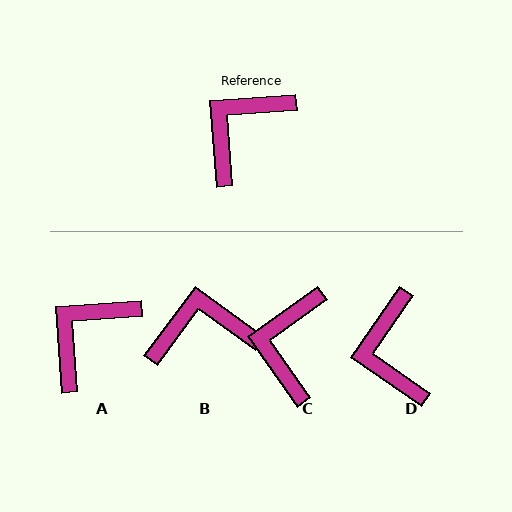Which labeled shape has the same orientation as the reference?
A.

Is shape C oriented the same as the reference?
No, it is off by about 31 degrees.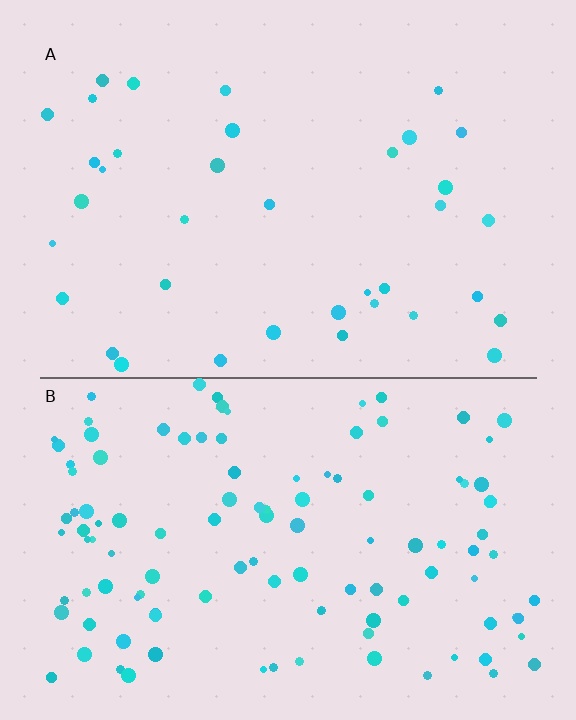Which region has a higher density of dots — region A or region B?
B (the bottom).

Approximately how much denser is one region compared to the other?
Approximately 3.1× — region B over region A.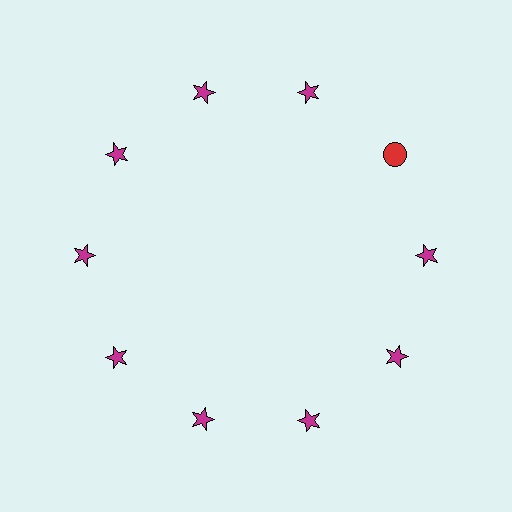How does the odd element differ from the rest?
It differs in both color (red instead of magenta) and shape (circle instead of star).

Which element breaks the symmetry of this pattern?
The red circle at roughly the 2 o'clock position breaks the symmetry. All other shapes are magenta stars.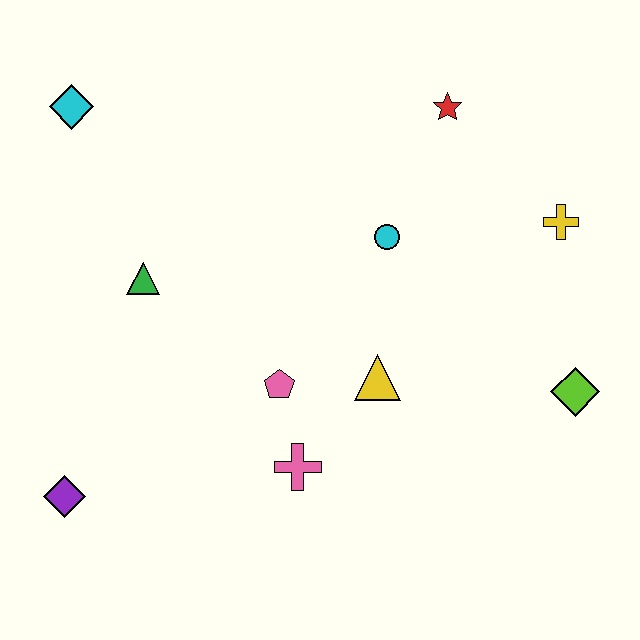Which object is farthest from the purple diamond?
The yellow cross is farthest from the purple diamond.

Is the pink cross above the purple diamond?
Yes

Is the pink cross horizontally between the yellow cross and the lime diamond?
No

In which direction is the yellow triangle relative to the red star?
The yellow triangle is below the red star.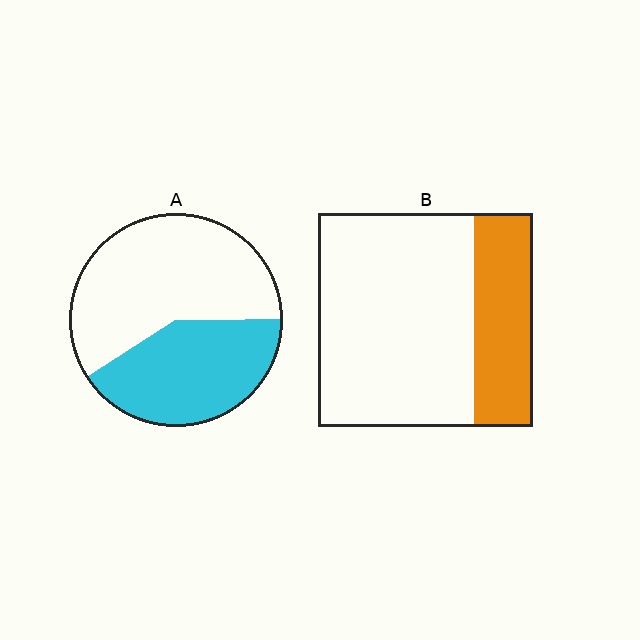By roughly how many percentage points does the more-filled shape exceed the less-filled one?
By roughly 15 percentage points (A over B).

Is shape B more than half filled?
No.